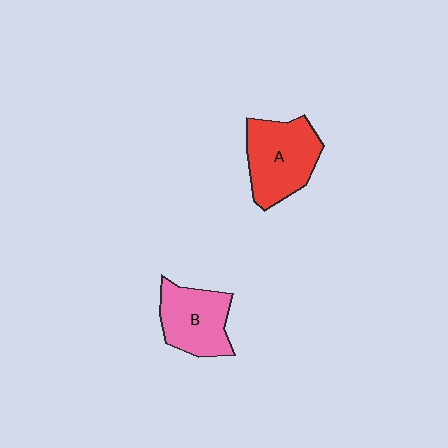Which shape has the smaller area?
Shape B (pink).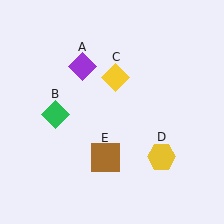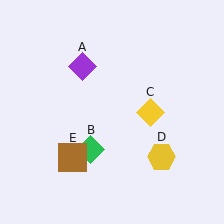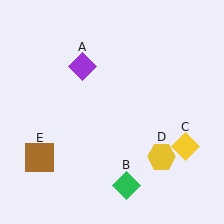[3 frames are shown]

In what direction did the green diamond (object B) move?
The green diamond (object B) moved down and to the right.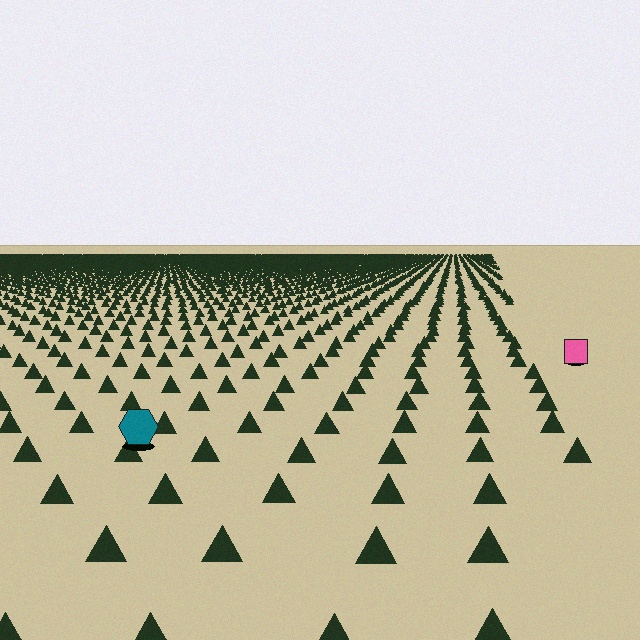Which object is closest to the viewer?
The teal hexagon is closest. The texture marks near it are larger and more spread out.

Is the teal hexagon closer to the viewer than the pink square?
Yes. The teal hexagon is closer — you can tell from the texture gradient: the ground texture is coarser near it.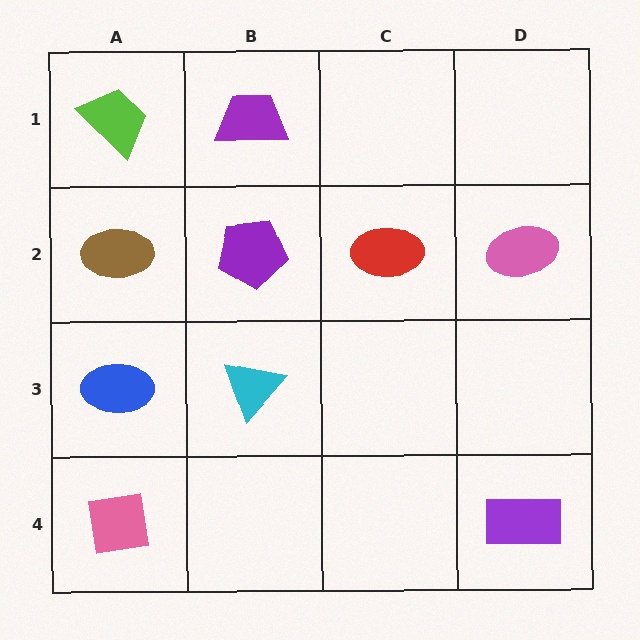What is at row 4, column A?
A pink square.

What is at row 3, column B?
A cyan triangle.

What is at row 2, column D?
A pink ellipse.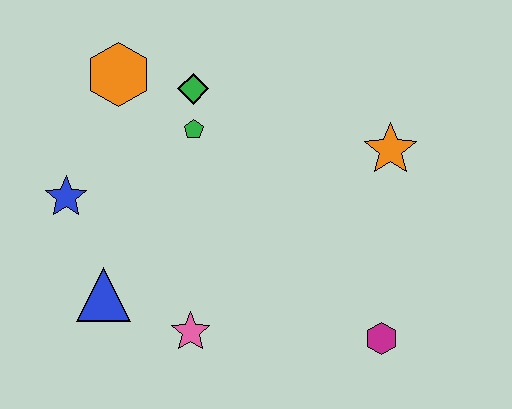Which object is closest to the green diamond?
The green pentagon is closest to the green diamond.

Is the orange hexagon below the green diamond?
No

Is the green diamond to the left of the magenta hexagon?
Yes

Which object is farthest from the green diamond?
The magenta hexagon is farthest from the green diamond.